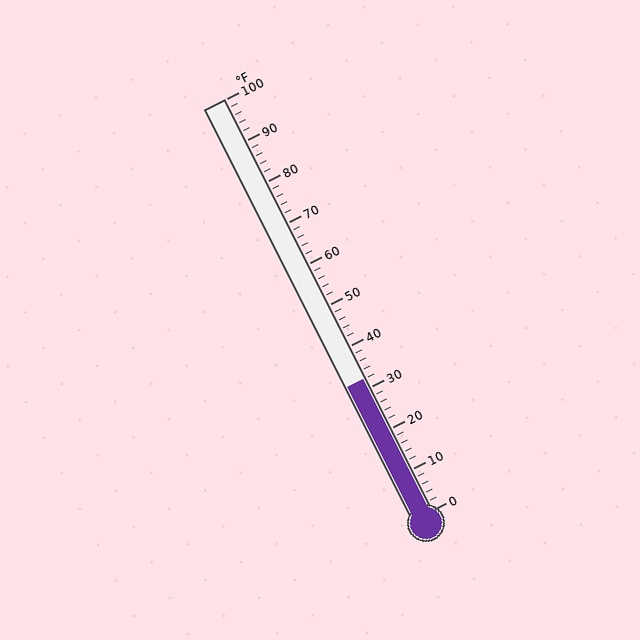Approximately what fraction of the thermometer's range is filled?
The thermometer is filled to approximately 30% of its range.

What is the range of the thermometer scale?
The thermometer scale ranges from 0°F to 100°F.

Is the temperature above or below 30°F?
The temperature is above 30°F.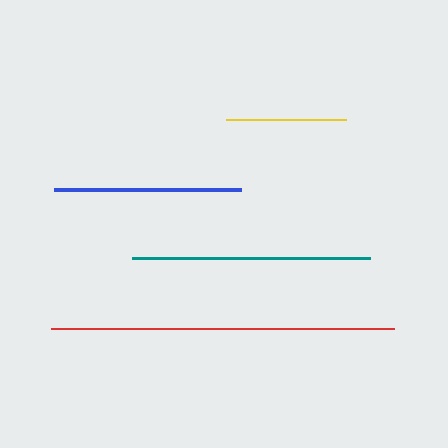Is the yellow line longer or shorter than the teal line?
The teal line is longer than the yellow line.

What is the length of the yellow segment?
The yellow segment is approximately 121 pixels long.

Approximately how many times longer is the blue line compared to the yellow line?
The blue line is approximately 1.5 times the length of the yellow line.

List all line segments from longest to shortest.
From longest to shortest: red, teal, blue, yellow.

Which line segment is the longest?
The red line is the longest at approximately 344 pixels.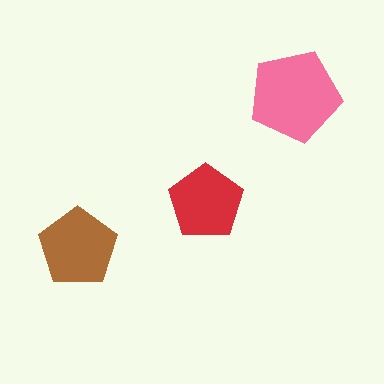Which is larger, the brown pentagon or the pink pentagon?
The pink one.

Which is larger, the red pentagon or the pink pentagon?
The pink one.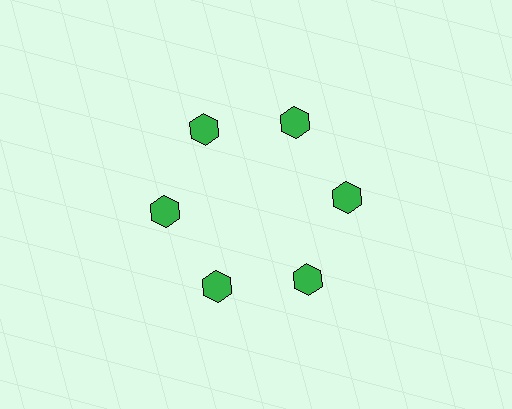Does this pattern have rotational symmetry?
Yes, this pattern has 6-fold rotational symmetry. It looks the same after rotating 60 degrees around the center.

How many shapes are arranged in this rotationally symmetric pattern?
There are 6 shapes, arranged in 6 groups of 1.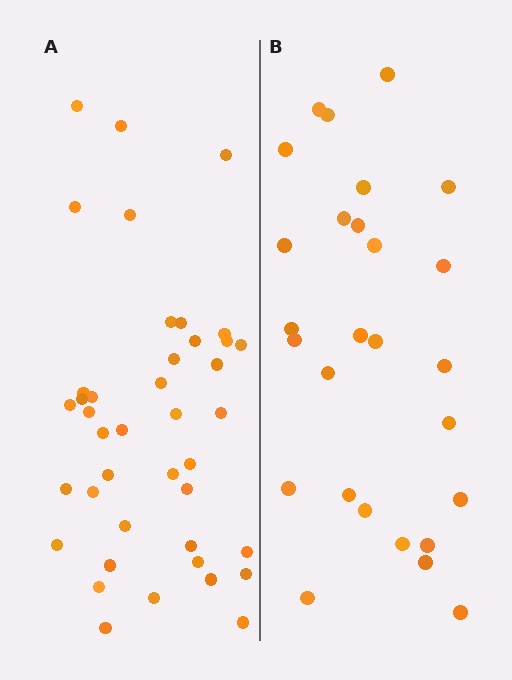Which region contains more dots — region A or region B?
Region A (the left region) has more dots.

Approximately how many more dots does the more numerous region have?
Region A has approximately 15 more dots than region B.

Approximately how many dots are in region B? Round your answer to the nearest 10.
About 30 dots. (The exact count is 27, which rounds to 30.)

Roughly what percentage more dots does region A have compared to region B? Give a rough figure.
About 50% more.